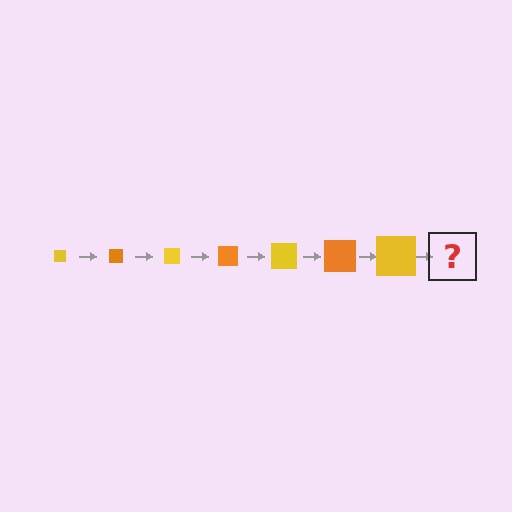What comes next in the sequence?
The next element should be an orange square, larger than the previous one.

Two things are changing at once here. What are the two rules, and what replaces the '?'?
The two rules are that the square grows larger each step and the color cycles through yellow and orange. The '?' should be an orange square, larger than the previous one.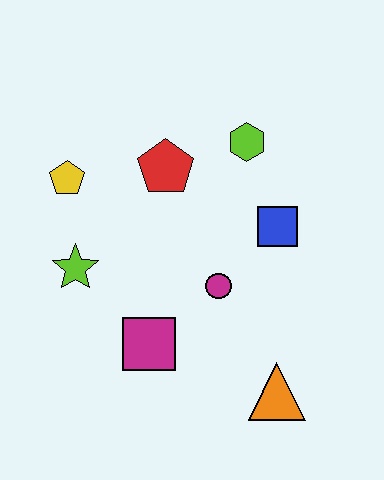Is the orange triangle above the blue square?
No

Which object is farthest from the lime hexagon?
The orange triangle is farthest from the lime hexagon.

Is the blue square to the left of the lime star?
No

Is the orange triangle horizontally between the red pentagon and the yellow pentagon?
No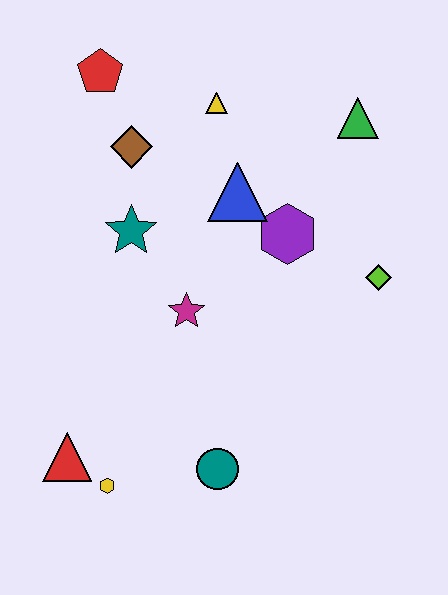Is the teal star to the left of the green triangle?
Yes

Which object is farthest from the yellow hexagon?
The green triangle is farthest from the yellow hexagon.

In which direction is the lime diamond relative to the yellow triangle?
The lime diamond is below the yellow triangle.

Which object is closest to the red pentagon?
The brown diamond is closest to the red pentagon.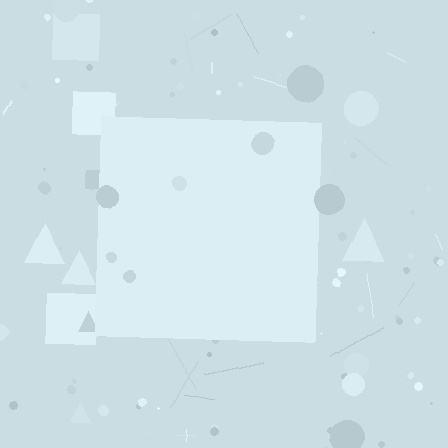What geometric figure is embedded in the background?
A square is embedded in the background.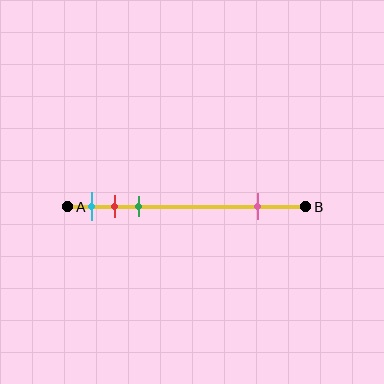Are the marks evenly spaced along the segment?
No, the marks are not evenly spaced.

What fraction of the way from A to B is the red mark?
The red mark is approximately 20% (0.2) of the way from A to B.